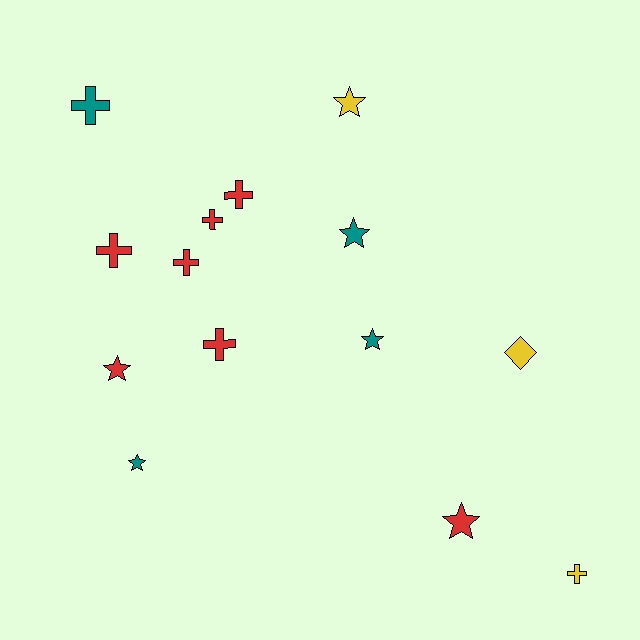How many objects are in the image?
There are 14 objects.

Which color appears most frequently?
Red, with 7 objects.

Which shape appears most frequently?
Cross, with 7 objects.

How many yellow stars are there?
There is 1 yellow star.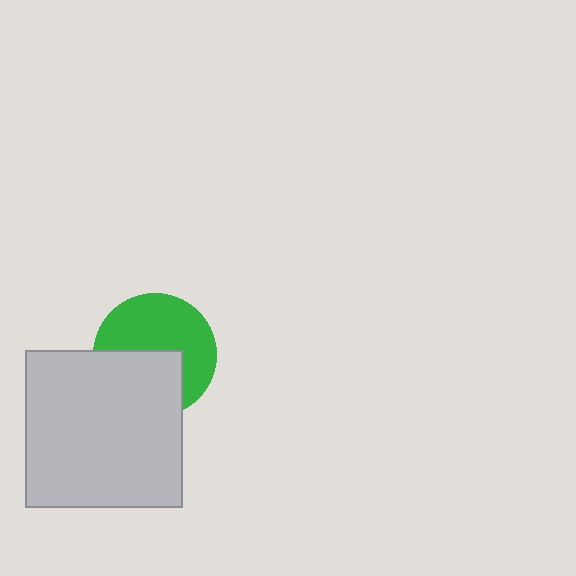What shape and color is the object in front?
The object in front is a light gray square.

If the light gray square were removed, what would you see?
You would see the complete green circle.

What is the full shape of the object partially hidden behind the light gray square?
The partially hidden object is a green circle.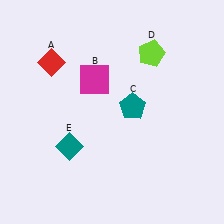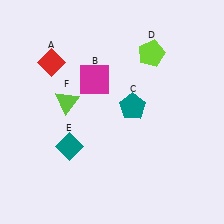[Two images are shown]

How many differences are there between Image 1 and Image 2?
There is 1 difference between the two images.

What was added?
A lime triangle (F) was added in Image 2.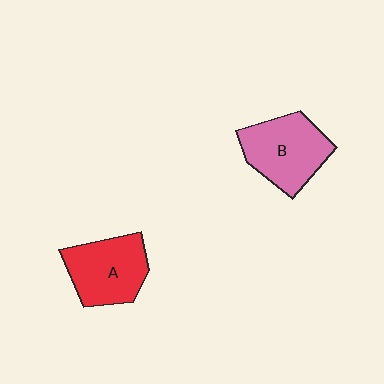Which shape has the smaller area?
Shape A (red).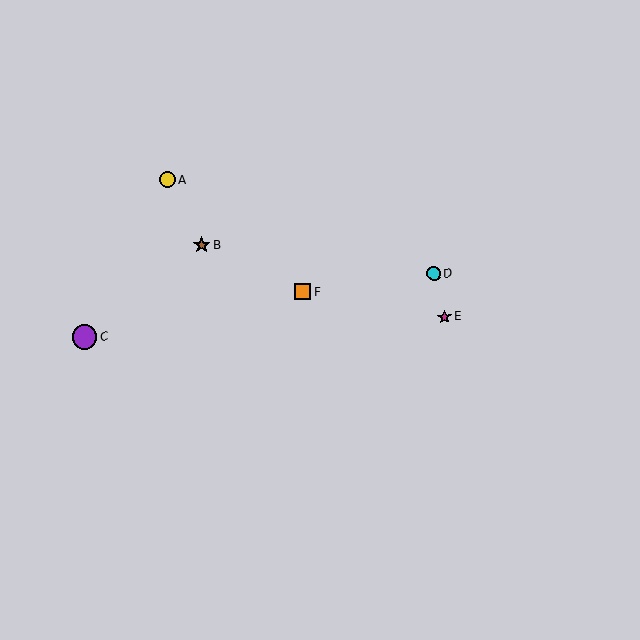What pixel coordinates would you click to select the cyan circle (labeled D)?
Click at (434, 274) to select the cyan circle D.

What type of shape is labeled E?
Shape E is a magenta star.